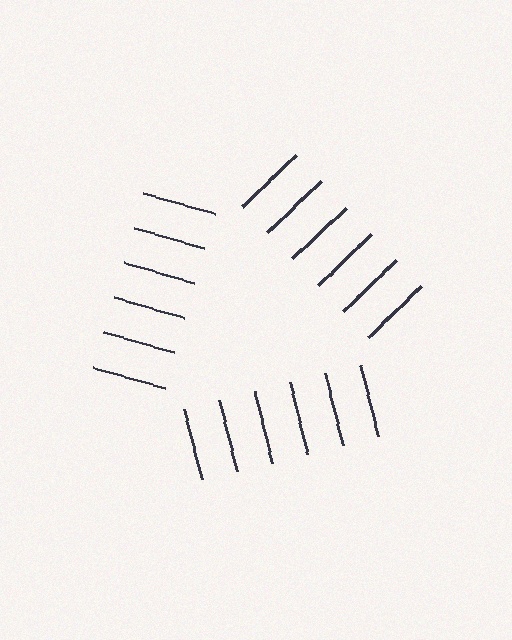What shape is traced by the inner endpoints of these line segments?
An illusory triangle — the line segments terminate on its edges but no continuous stroke is drawn.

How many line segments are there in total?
18 — 6 along each of the 3 edges.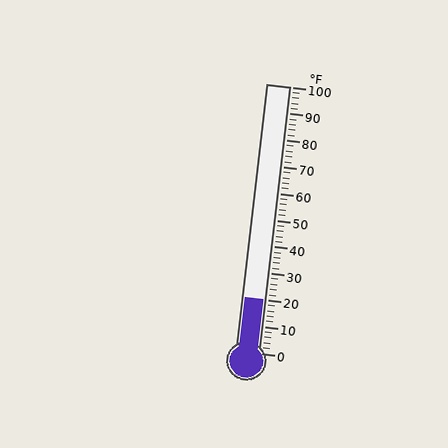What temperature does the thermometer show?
The thermometer shows approximately 20°F.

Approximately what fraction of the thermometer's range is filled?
The thermometer is filled to approximately 20% of its range.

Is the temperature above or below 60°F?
The temperature is below 60°F.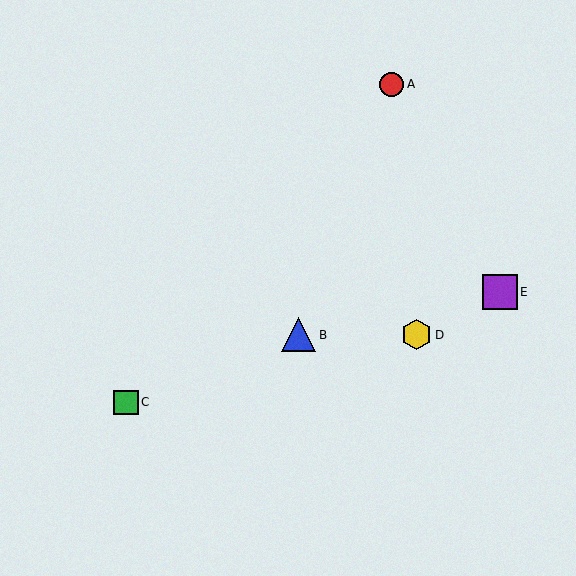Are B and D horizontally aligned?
Yes, both are at y≈335.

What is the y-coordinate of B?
Object B is at y≈335.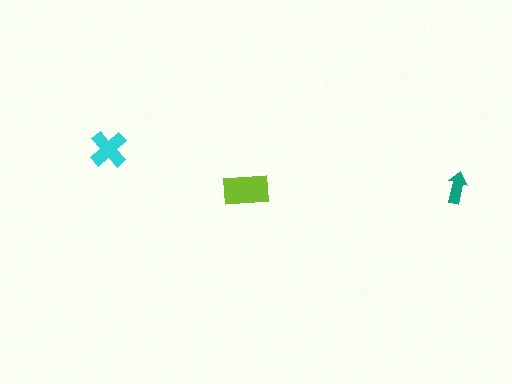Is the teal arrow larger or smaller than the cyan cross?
Smaller.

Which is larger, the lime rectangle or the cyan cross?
The lime rectangle.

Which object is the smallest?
The teal arrow.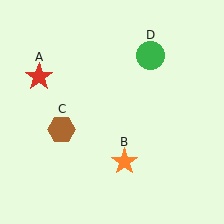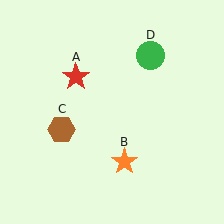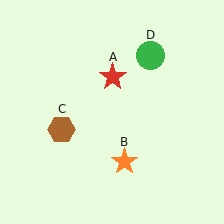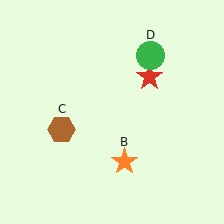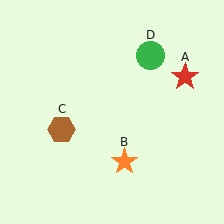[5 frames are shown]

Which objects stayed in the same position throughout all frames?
Orange star (object B) and brown hexagon (object C) and green circle (object D) remained stationary.